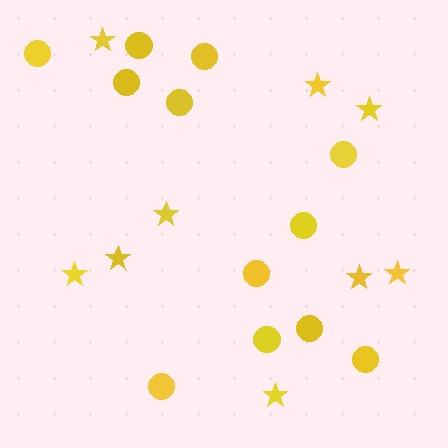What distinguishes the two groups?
There are 2 groups: one group of circles (12) and one group of stars (9).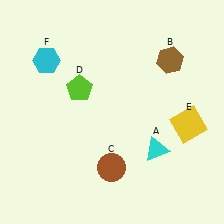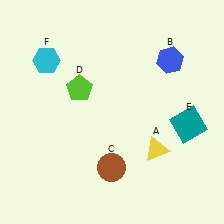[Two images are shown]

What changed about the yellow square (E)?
In Image 1, E is yellow. In Image 2, it changed to teal.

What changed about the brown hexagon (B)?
In Image 1, B is brown. In Image 2, it changed to blue.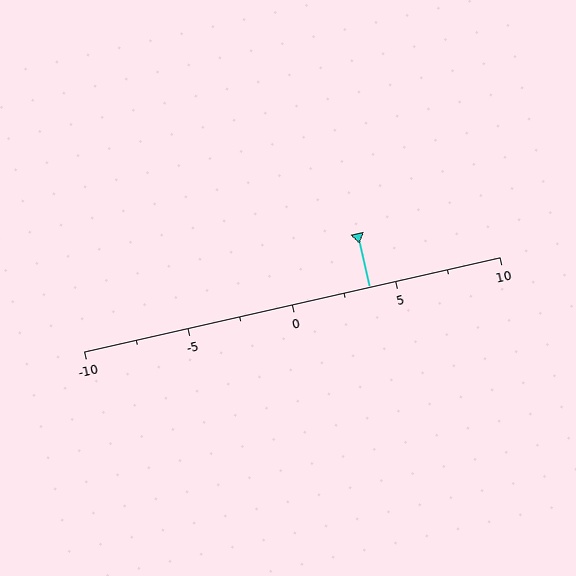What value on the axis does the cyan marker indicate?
The marker indicates approximately 3.8.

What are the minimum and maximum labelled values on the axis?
The axis runs from -10 to 10.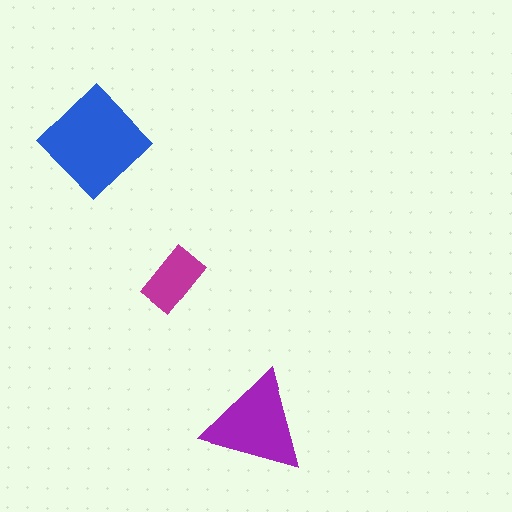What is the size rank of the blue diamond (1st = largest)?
1st.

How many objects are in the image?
There are 3 objects in the image.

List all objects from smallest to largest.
The magenta rectangle, the purple triangle, the blue diamond.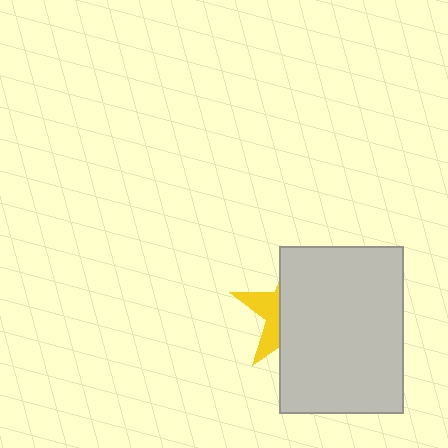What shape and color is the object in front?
The object in front is a light gray rectangle.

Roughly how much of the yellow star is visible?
A small part of it is visible (roughly 32%).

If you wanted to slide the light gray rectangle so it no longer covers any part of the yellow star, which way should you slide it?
Slide it right — that is the most direct way to separate the two shapes.